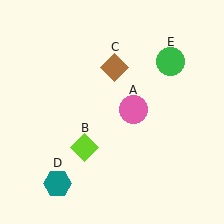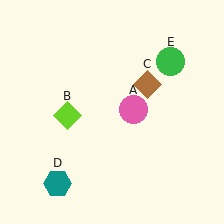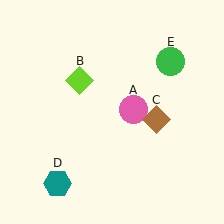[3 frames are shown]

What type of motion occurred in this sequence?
The lime diamond (object B), brown diamond (object C) rotated clockwise around the center of the scene.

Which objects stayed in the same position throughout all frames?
Pink circle (object A) and teal hexagon (object D) and green circle (object E) remained stationary.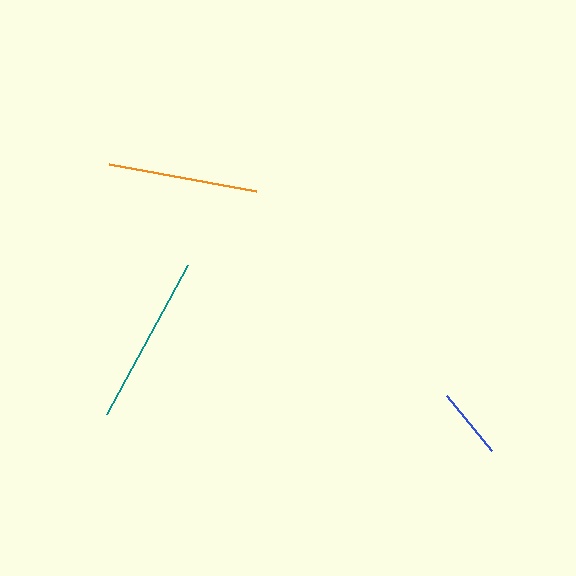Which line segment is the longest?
The teal line is the longest at approximately 170 pixels.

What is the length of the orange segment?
The orange segment is approximately 150 pixels long.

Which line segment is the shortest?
The blue line is the shortest at approximately 71 pixels.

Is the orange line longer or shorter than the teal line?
The teal line is longer than the orange line.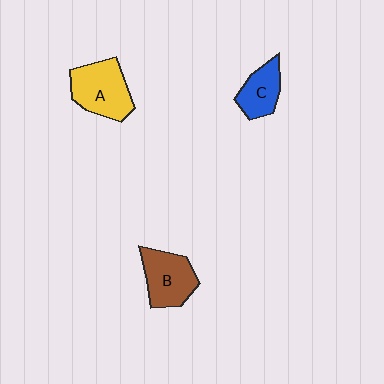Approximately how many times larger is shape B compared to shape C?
Approximately 1.3 times.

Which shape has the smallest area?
Shape C (blue).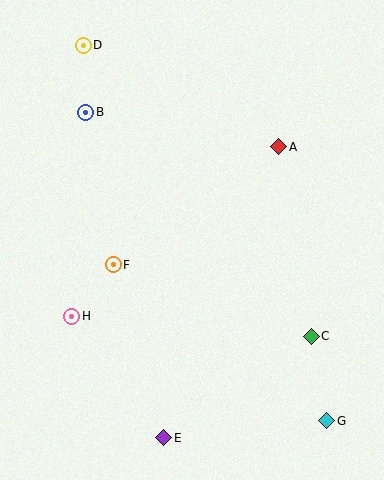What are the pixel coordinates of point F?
Point F is at (113, 265).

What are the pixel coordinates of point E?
Point E is at (164, 438).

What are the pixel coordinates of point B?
Point B is at (86, 112).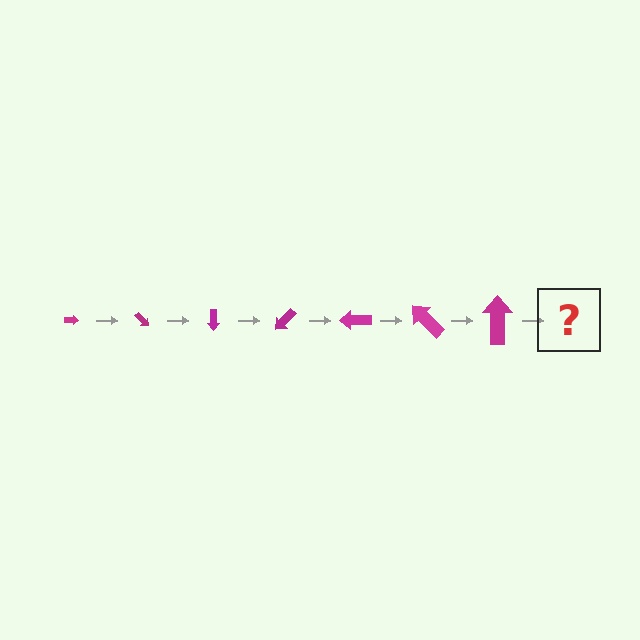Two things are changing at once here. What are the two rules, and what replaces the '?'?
The two rules are that the arrow grows larger each step and it rotates 45 degrees each step. The '?' should be an arrow, larger than the previous one and rotated 315 degrees from the start.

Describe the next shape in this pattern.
It should be an arrow, larger than the previous one and rotated 315 degrees from the start.